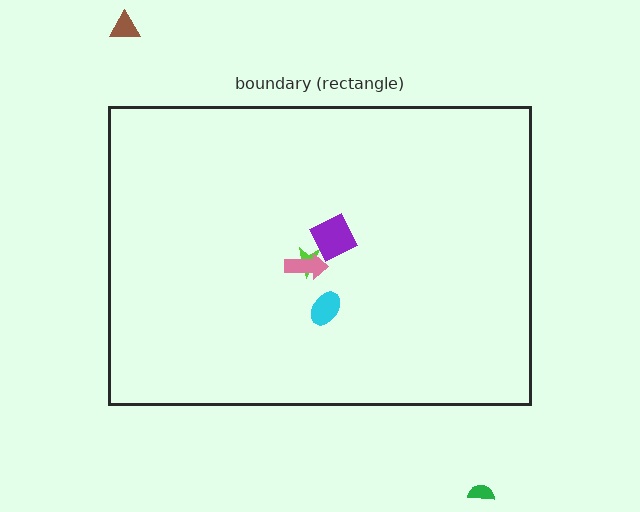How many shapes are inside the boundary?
4 inside, 2 outside.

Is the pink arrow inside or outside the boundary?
Inside.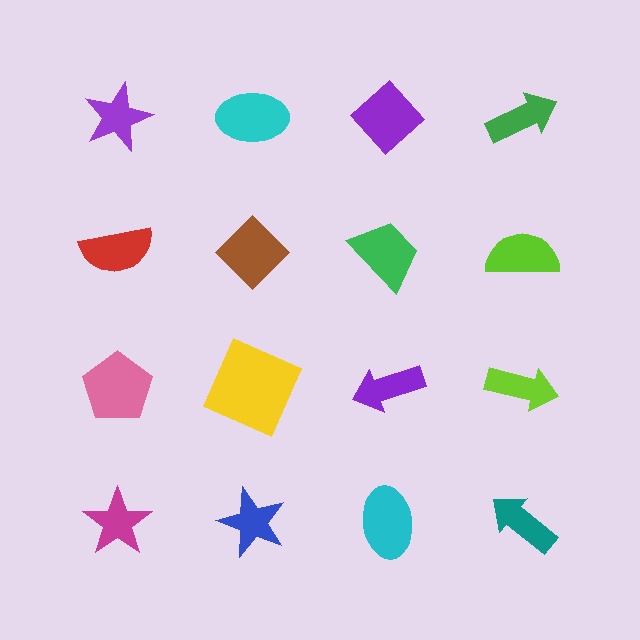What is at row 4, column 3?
A cyan ellipse.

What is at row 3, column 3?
A purple arrow.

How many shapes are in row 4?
4 shapes.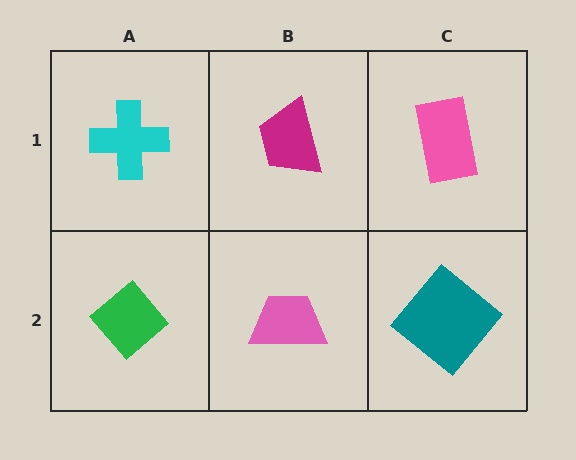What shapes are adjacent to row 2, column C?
A pink rectangle (row 1, column C), a pink trapezoid (row 2, column B).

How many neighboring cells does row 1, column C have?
2.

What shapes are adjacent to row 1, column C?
A teal diamond (row 2, column C), a magenta trapezoid (row 1, column B).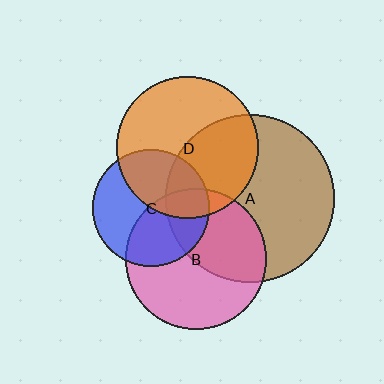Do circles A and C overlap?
Yes.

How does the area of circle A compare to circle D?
Approximately 1.4 times.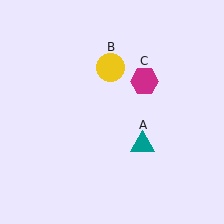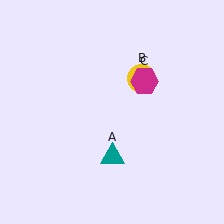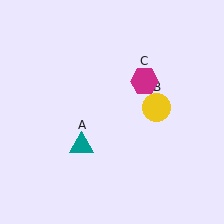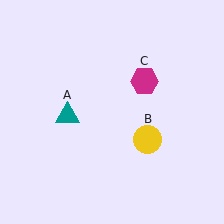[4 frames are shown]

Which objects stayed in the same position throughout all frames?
Magenta hexagon (object C) remained stationary.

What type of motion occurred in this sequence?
The teal triangle (object A), yellow circle (object B) rotated clockwise around the center of the scene.